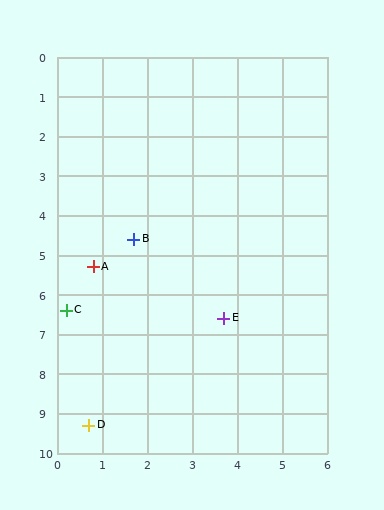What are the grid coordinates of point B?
Point B is at approximately (1.7, 4.6).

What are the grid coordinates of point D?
Point D is at approximately (0.7, 9.3).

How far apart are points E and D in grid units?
Points E and D are about 4.0 grid units apart.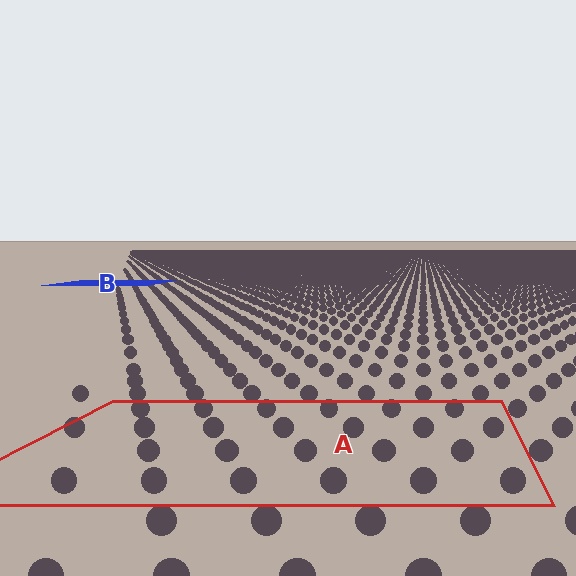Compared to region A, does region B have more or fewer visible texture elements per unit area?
Region B has more texture elements per unit area — they are packed more densely because it is farther away.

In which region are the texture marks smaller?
The texture marks are smaller in region B, because it is farther away.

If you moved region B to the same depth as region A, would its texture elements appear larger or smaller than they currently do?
They would appear larger. At a closer depth, the same texture elements are projected at a bigger on-screen size.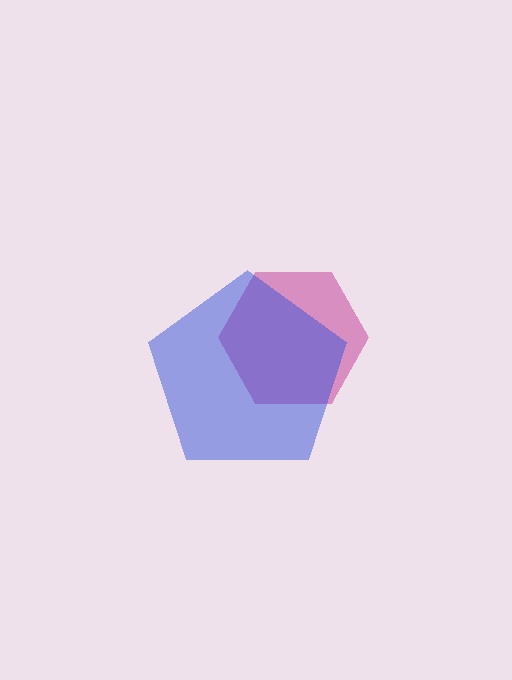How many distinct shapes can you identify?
There are 2 distinct shapes: a magenta hexagon, a blue pentagon.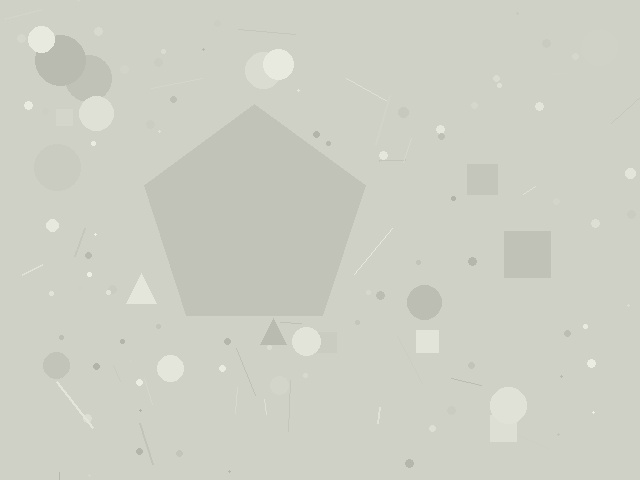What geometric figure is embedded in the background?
A pentagon is embedded in the background.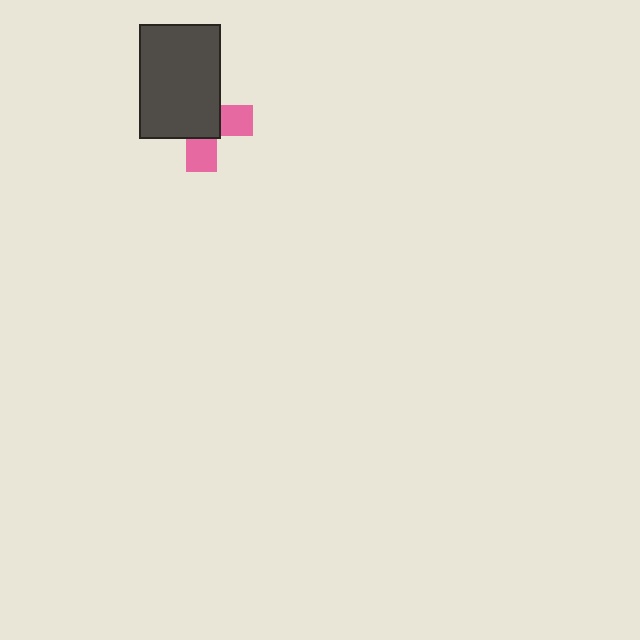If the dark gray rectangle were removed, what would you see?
You would see the complete pink cross.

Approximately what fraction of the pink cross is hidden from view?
Roughly 63% of the pink cross is hidden behind the dark gray rectangle.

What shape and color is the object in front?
The object in front is a dark gray rectangle.